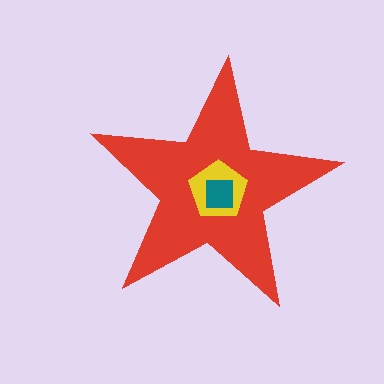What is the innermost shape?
The teal square.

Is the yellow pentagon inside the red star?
Yes.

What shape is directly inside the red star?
The yellow pentagon.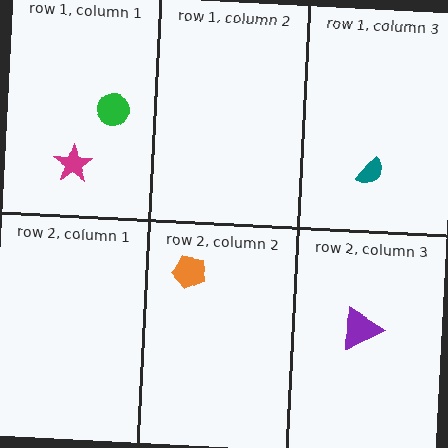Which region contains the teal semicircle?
The row 1, column 3 region.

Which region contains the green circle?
The row 1, column 1 region.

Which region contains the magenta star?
The row 1, column 1 region.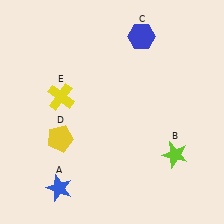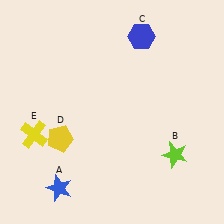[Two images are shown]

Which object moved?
The yellow cross (E) moved down.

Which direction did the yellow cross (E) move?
The yellow cross (E) moved down.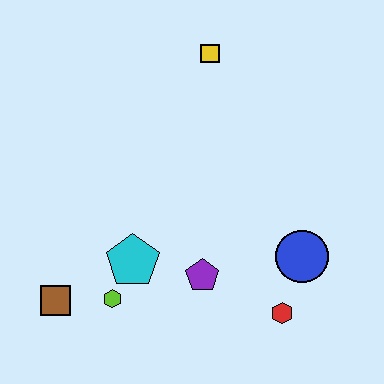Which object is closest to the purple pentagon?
The cyan pentagon is closest to the purple pentagon.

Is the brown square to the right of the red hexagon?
No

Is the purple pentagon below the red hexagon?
No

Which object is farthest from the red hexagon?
The yellow square is farthest from the red hexagon.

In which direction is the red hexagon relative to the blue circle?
The red hexagon is below the blue circle.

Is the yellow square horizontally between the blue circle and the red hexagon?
No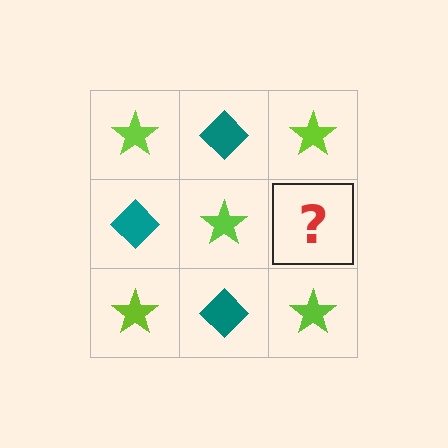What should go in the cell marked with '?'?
The missing cell should contain a teal diamond.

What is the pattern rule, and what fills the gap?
The rule is that it alternates lime star and teal diamond in a checkerboard pattern. The gap should be filled with a teal diamond.